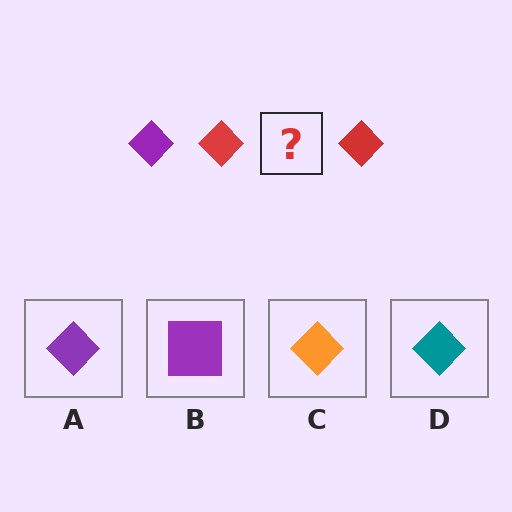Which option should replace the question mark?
Option A.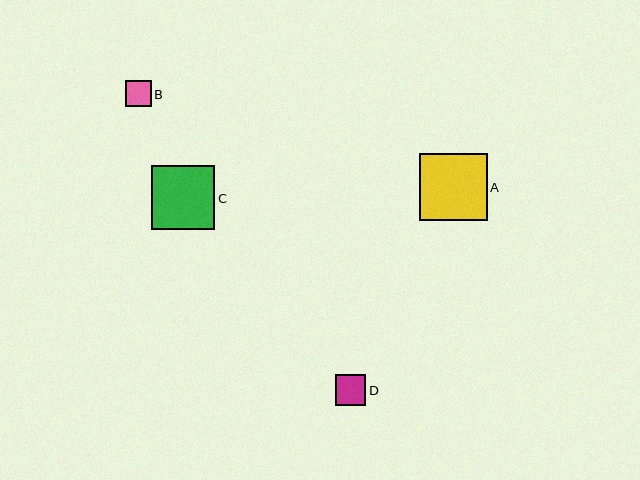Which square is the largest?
Square A is the largest with a size of approximately 67 pixels.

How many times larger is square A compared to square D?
Square A is approximately 2.2 times the size of square D.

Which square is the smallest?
Square B is the smallest with a size of approximately 26 pixels.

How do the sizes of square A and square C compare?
Square A and square C are approximately the same size.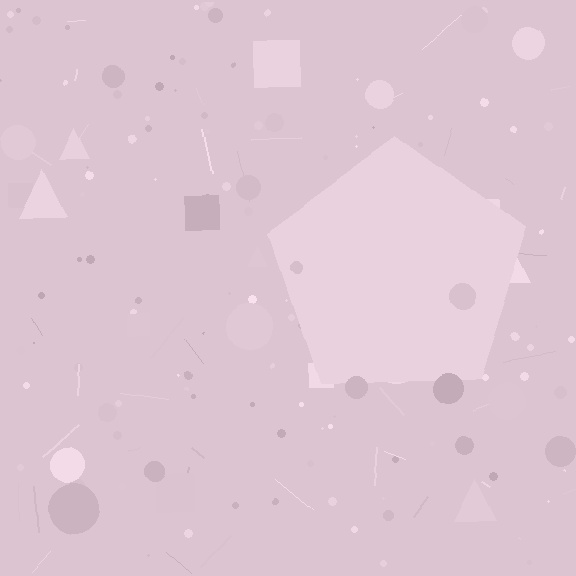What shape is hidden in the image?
A pentagon is hidden in the image.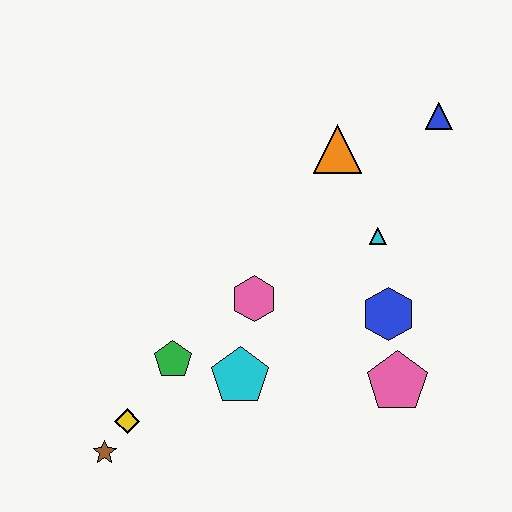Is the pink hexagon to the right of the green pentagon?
Yes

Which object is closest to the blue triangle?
The orange triangle is closest to the blue triangle.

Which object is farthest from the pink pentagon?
The brown star is farthest from the pink pentagon.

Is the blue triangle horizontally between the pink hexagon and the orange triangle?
No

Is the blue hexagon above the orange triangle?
No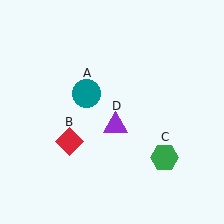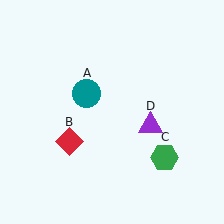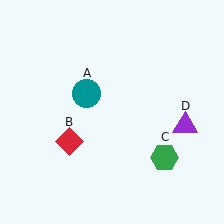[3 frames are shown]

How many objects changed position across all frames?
1 object changed position: purple triangle (object D).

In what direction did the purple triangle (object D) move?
The purple triangle (object D) moved right.